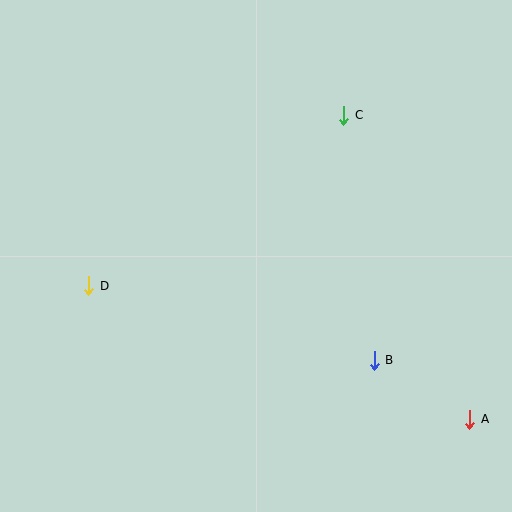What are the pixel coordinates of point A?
Point A is at (470, 419).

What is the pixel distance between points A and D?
The distance between A and D is 404 pixels.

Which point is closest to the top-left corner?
Point D is closest to the top-left corner.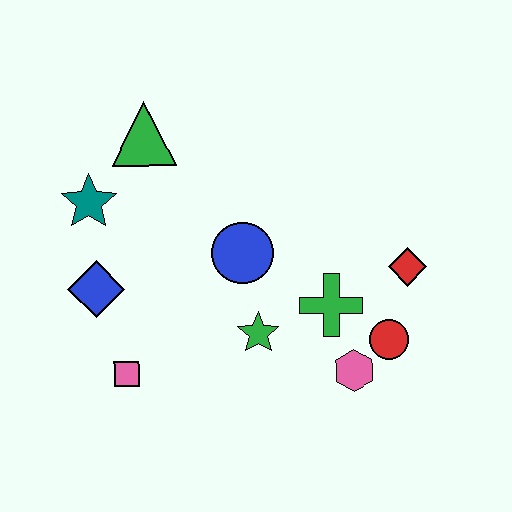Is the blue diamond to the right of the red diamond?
No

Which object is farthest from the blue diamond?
The red diamond is farthest from the blue diamond.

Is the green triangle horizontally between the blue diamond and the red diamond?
Yes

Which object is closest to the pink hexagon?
The red circle is closest to the pink hexagon.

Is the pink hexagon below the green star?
Yes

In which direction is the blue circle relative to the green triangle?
The blue circle is below the green triangle.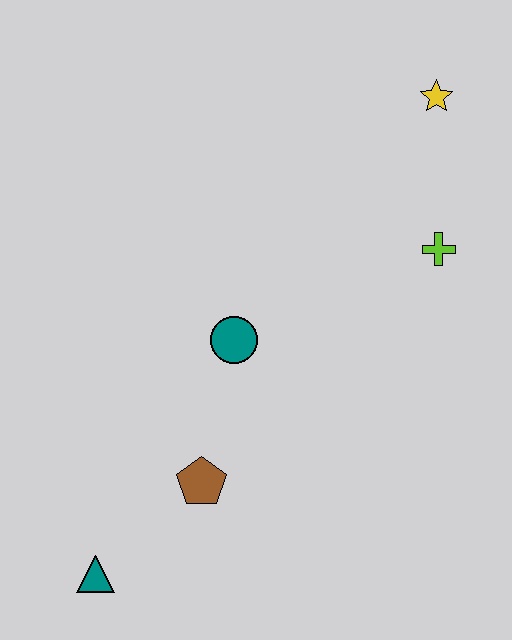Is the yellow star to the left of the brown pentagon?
No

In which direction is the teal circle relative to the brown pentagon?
The teal circle is above the brown pentagon.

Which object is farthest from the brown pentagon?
The yellow star is farthest from the brown pentagon.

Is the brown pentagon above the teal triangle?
Yes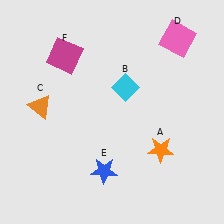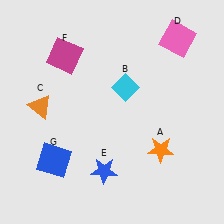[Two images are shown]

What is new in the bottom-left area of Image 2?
A blue square (G) was added in the bottom-left area of Image 2.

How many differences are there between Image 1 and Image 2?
There is 1 difference between the two images.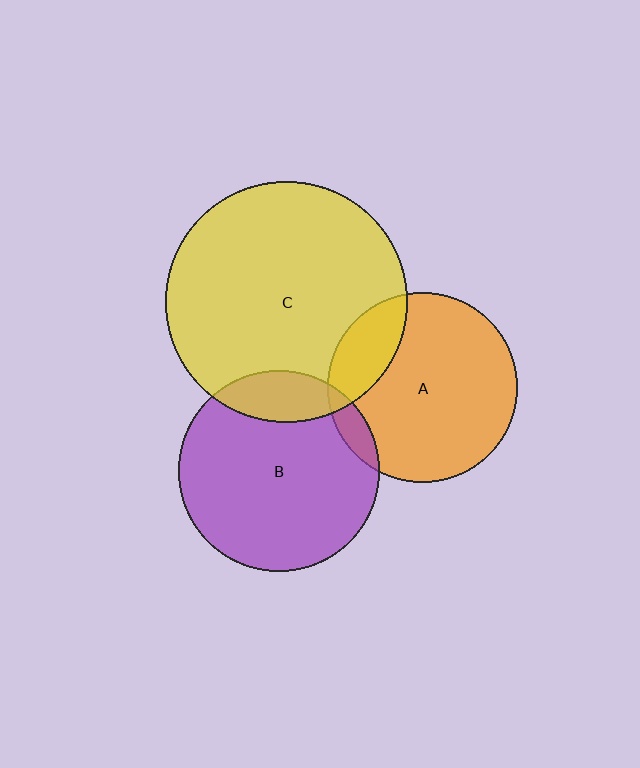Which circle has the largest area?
Circle C (yellow).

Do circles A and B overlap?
Yes.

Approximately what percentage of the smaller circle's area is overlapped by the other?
Approximately 5%.